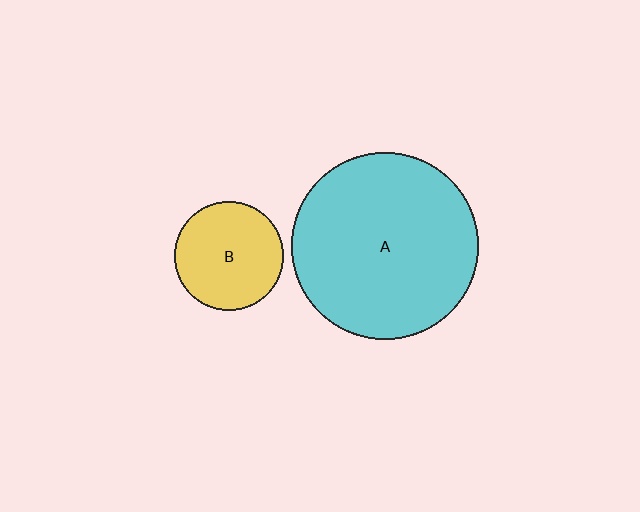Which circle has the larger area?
Circle A (cyan).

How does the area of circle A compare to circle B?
Approximately 2.9 times.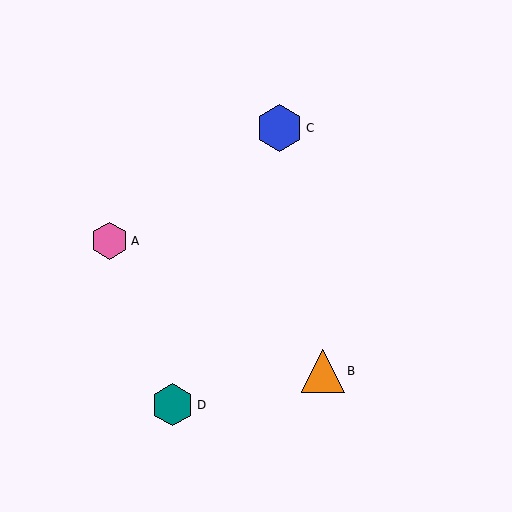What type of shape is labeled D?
Shape D is a teal hexagon.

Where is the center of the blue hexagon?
The center of the blue hexagon is at (280, 128).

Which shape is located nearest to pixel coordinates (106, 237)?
The pink hexagon (labeled A) at (109, 241) is nearest to that location.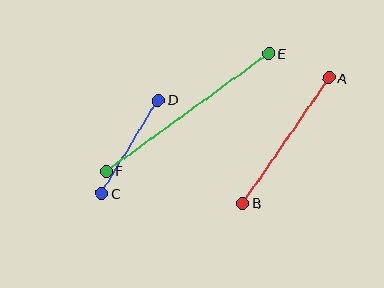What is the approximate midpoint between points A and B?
The midpoint is at approximately (286, 140) pixels.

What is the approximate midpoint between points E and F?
The midpoint is at approximately (187, 112) pixels.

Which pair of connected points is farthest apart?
Points E and F are farthest apart.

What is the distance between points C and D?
The distance is approximately 109 pixels.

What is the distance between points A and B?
The distance is approximately 152 pixels.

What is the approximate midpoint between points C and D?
The midpoint is at approximately (130, 147) pixels.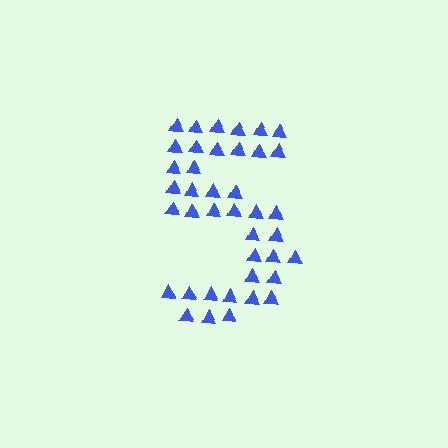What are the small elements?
The small elements are triangles.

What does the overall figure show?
The overall figure shows the digit 5.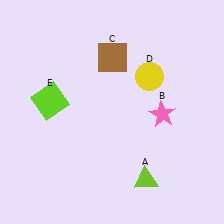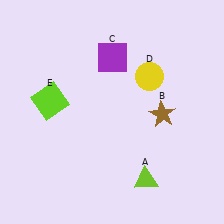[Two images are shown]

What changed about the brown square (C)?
In Image 1, C is brown. In Image 2, it changed to purple.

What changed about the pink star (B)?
In Image 1, B is pink. In Image 2, it changed to brown.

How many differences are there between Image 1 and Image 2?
There are 2 differences between the two images.